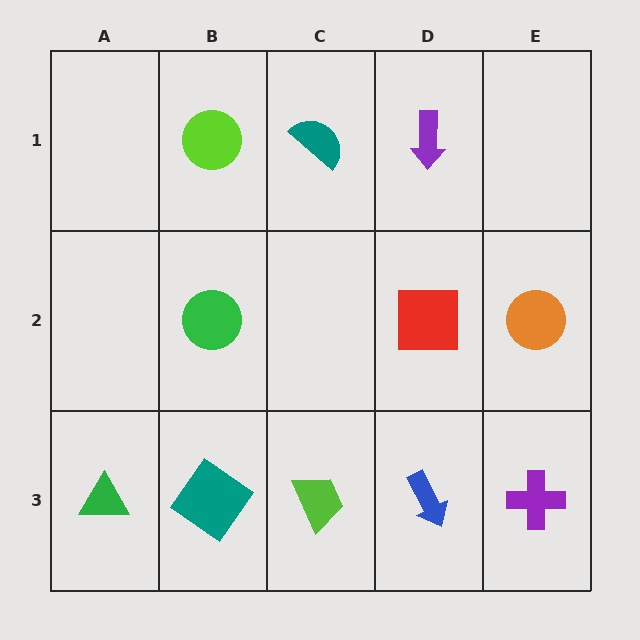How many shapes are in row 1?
3 shapes.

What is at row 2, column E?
An orange circle.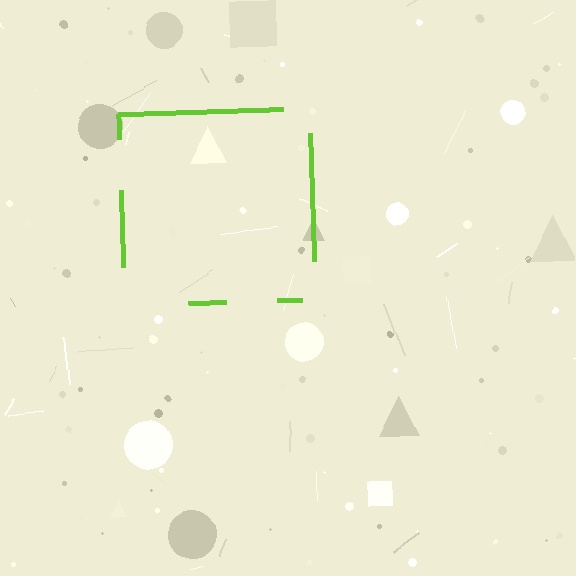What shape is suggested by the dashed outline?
The dashed outline suggests a square.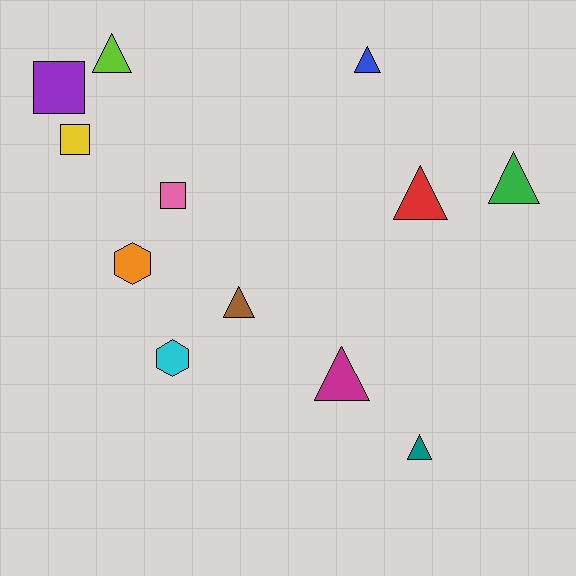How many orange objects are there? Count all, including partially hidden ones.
There is 1 orange object.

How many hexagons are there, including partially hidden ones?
There are 2 hexagons.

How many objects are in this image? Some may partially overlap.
There are 12 objects.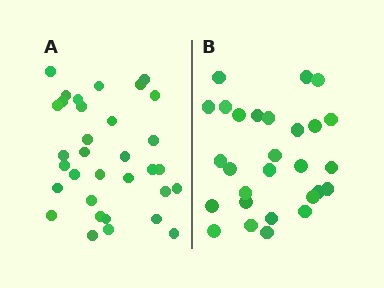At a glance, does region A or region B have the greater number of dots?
Region A (the left region) has more dots.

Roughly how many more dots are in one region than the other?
Region A has about 5 more dots than region B.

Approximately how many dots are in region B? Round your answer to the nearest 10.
About 30 dots. (The exact count is 28, which rounds to 30.)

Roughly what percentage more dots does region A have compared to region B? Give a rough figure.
About 20% more.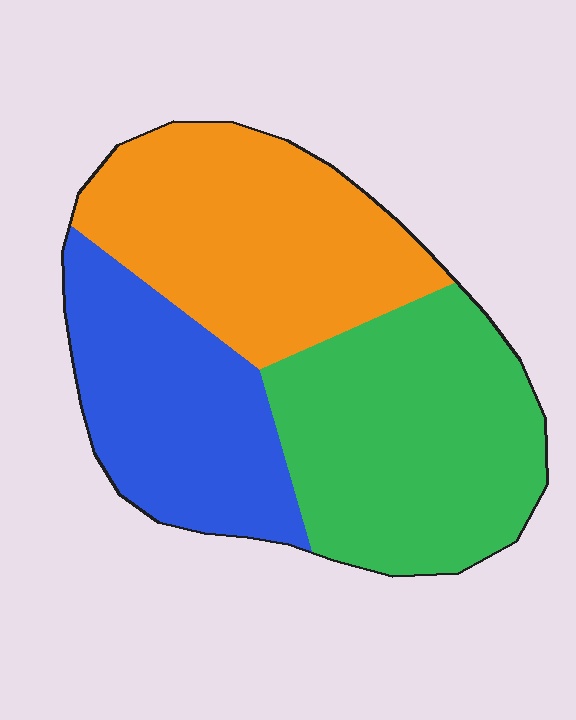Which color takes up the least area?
Blue, at roughly 25%.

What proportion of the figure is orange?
Orange takes up about one third (1/3) of the figure.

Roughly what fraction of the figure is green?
Green takes up between a third and a half of the figure.